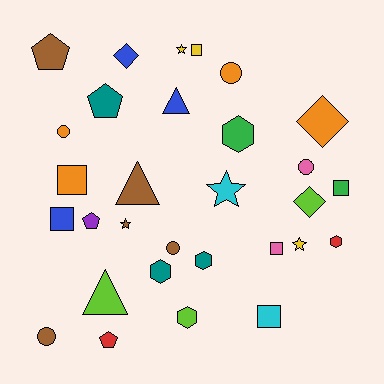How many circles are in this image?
There are 5 circles.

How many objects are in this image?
There are 30 objects.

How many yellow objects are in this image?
There are 3 yellow objects.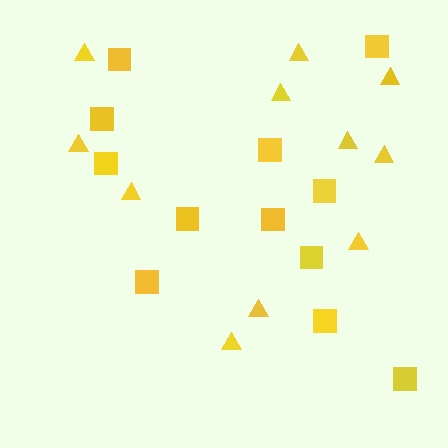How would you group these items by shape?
There are 2 groups: one group of triangles (11) and one group of squares (12).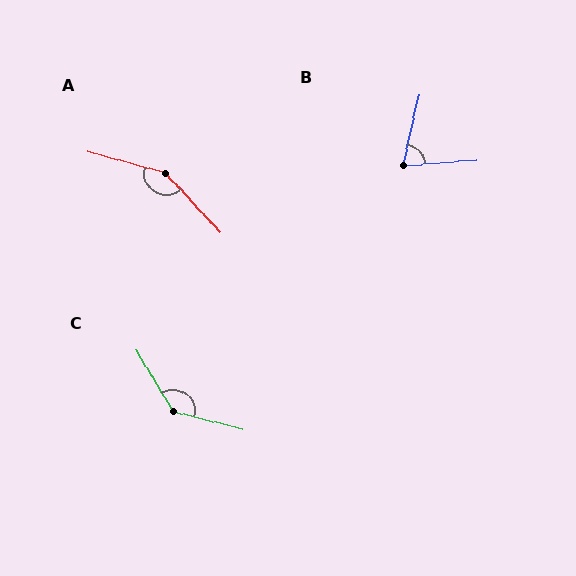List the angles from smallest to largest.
B (72°), C (135°), A (148°).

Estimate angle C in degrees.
Approximately 135 degrees.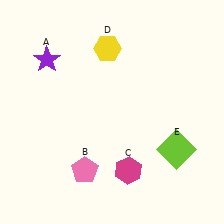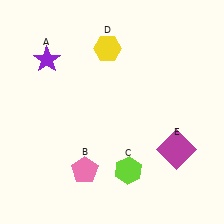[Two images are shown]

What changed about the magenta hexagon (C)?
In Image 1, C is magenta. In Image 2, it changed to lime.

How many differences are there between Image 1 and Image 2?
There are 2 differences between the two images.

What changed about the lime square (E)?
In Image 1, E is lime. In Image 2, it changed to magenta.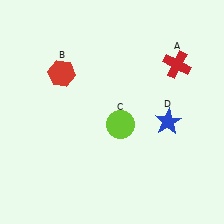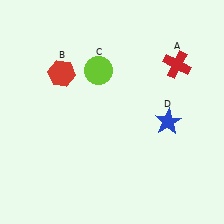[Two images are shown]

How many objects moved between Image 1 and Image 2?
1 object moved between the two images.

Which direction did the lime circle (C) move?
The lime circle (C) moved up.